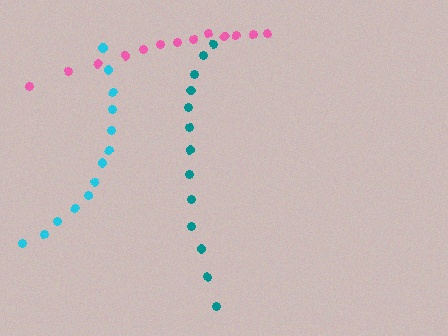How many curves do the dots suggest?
There are 3 distinct paths.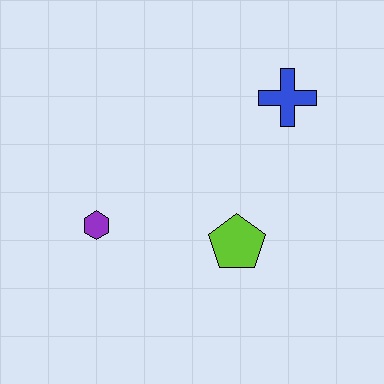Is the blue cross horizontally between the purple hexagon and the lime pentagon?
No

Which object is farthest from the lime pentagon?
The blue cross is farthest from the lime pentagon.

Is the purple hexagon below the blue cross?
Yes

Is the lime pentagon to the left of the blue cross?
Yes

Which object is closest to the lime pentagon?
The purple hexagon is closest to the lime pentagon.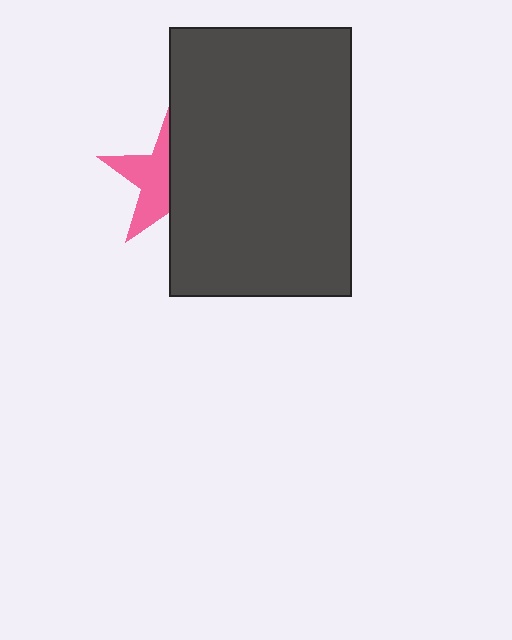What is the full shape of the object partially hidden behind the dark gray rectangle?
The partially hidden object is a pink star.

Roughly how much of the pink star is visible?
About half of it is visible (roughly 48%).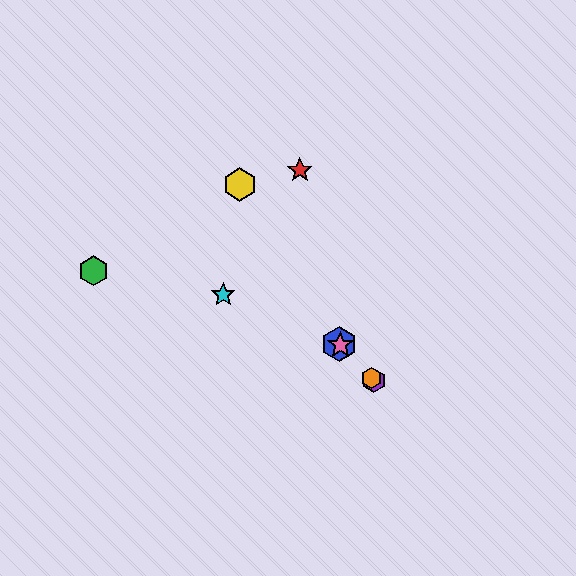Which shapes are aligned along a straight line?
The blue hexagon, the purple hexagon, the orange hexagon, the pink star are aligned along a straight line.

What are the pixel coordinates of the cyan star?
The cyan star is at (223, 295).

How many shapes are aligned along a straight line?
4 shapes (the blue hexagon, the purple hexagon, the orange hexagon, the pink star) are aligned along a straight line.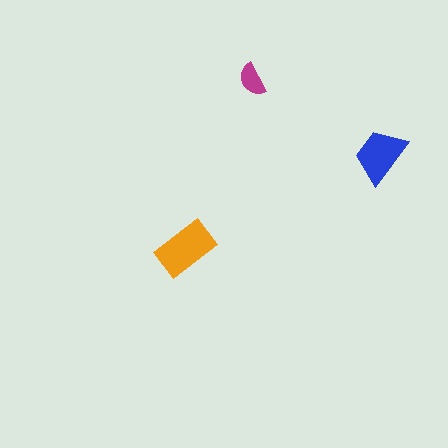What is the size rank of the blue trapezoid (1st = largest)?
2nd.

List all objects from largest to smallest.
The orange rectangle, the blue trapezoid, the magenta semicircle.